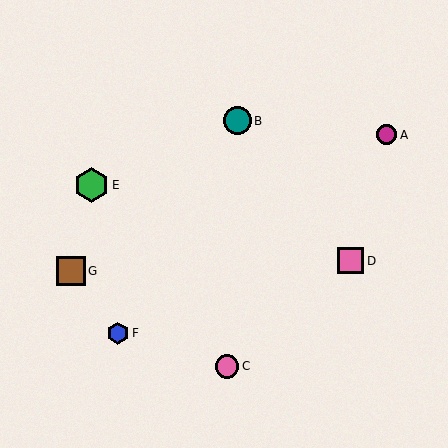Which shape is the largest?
The green hexagon (labeled E) is the largest.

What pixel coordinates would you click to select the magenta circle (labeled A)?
Click at (386, 135) to select the magenta circle A.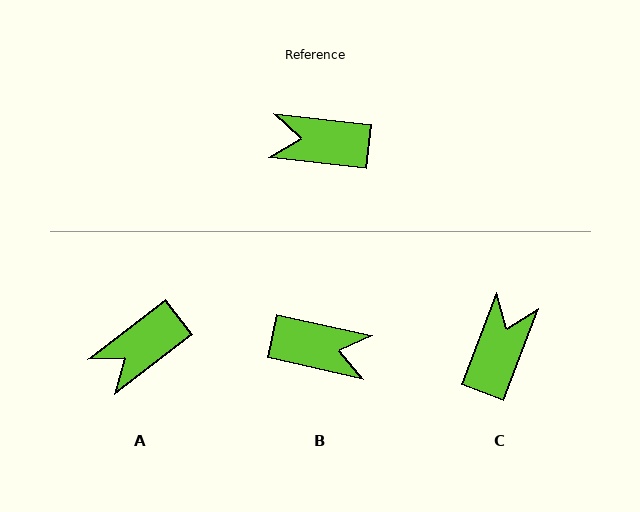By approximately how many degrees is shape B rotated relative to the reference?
Approximately 173 degrees counter-clockwise.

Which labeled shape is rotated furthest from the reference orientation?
B, about 173 degrees away.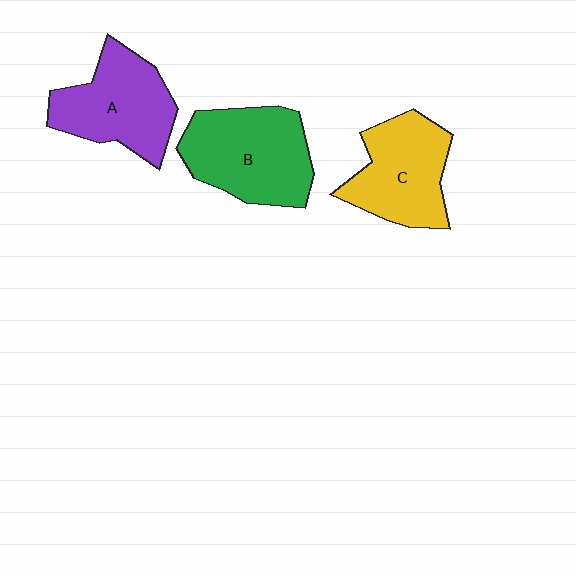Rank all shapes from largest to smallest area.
From largest to smallest: B (green), A (purple), C (yellow).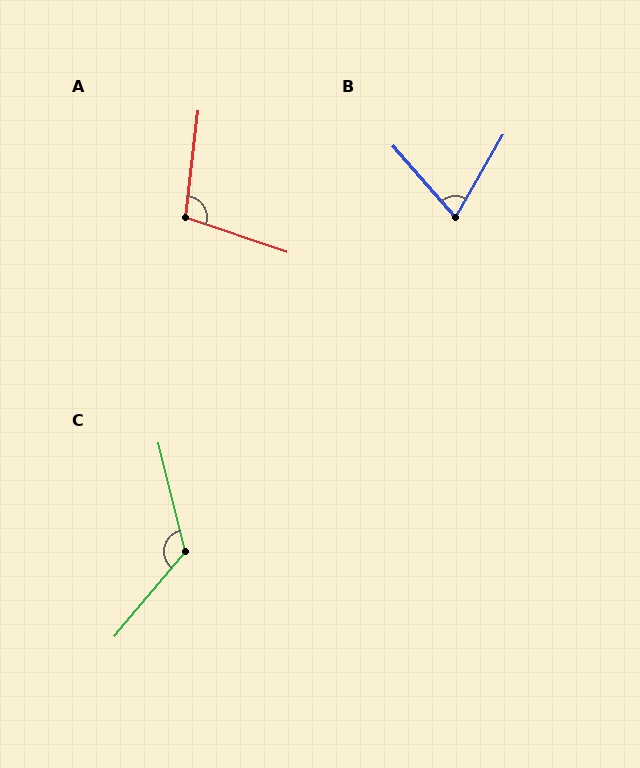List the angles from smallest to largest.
B (71°), A (102°), C (126°).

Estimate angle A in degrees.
Approximately 102 degrees.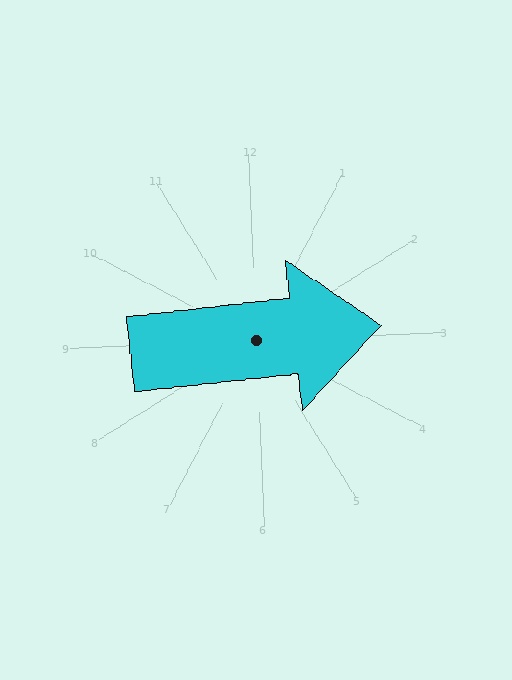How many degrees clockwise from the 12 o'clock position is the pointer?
Approximately 86 degrees.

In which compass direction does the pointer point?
East.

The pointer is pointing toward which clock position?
Roughly 3 o'clock.